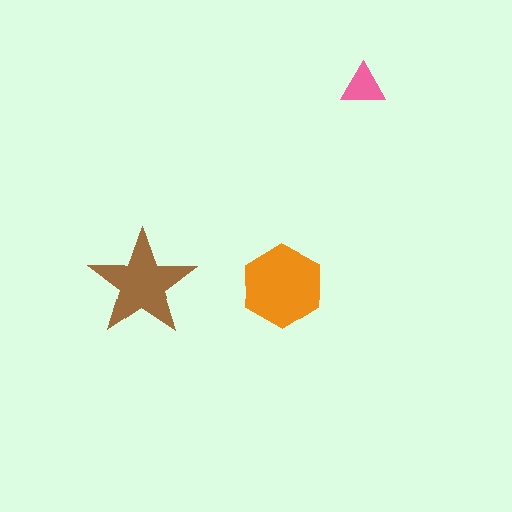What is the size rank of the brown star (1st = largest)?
2nd.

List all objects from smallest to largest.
The pink triangle, the brown star, the orange hexagon.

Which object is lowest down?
The orange hexagon is bottommost.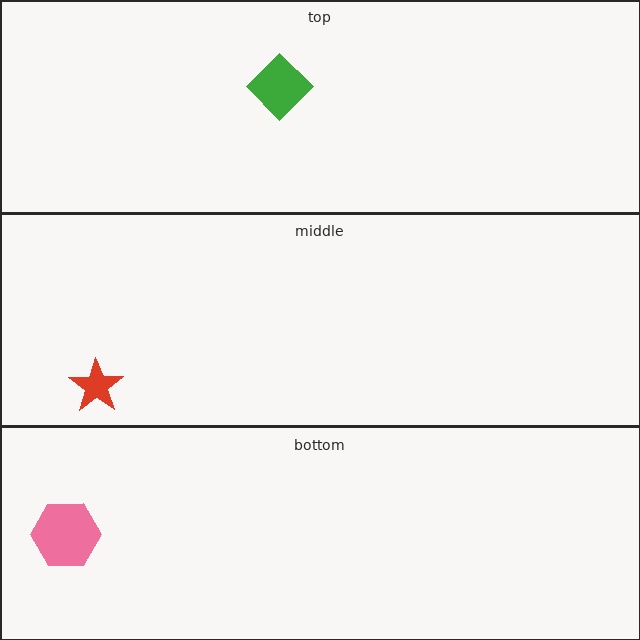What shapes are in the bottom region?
The pink hexagon.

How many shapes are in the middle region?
1.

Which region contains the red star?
The middle region.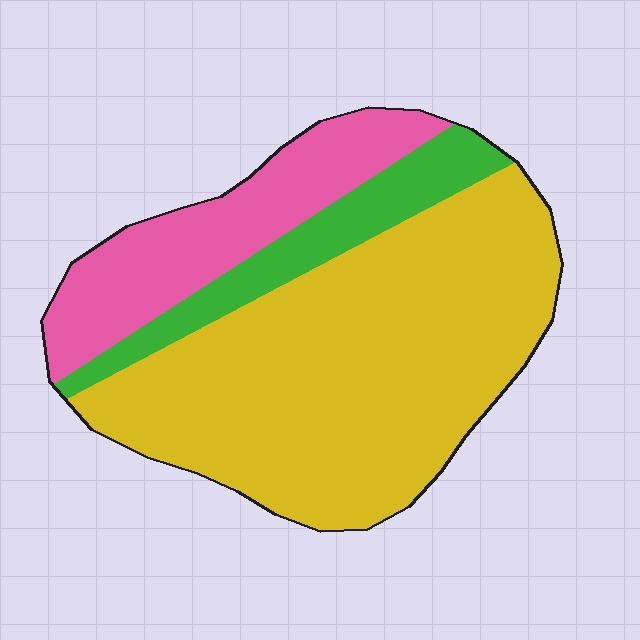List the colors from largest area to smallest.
From largest to smallest: yellow, pink, green.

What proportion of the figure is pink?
Pink takes up between a sixth and a third of the figure.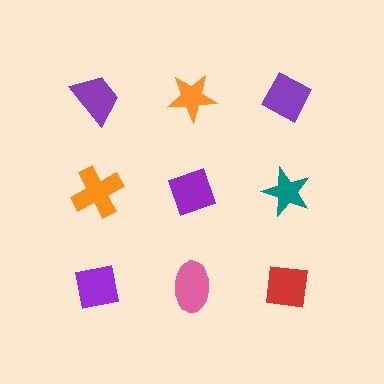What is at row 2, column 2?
A purple diamond.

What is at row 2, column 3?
A teal star.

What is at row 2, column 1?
An orange cross.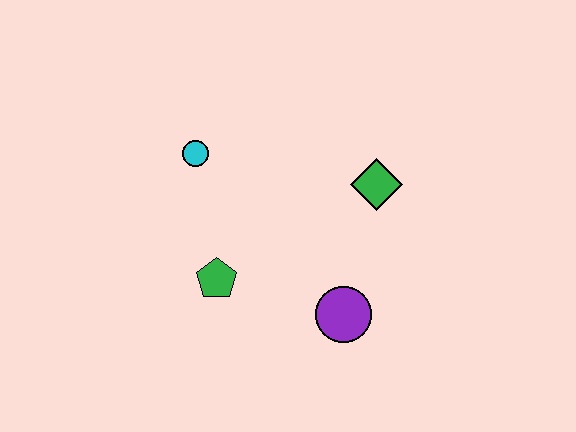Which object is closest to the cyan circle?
The green pentagon is closest to the cyan circle.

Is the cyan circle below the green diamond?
No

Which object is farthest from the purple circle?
The cyan circle is farthest from the purple circle.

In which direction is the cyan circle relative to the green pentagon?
The cyan circle is above the green pentagon.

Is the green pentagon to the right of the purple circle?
No